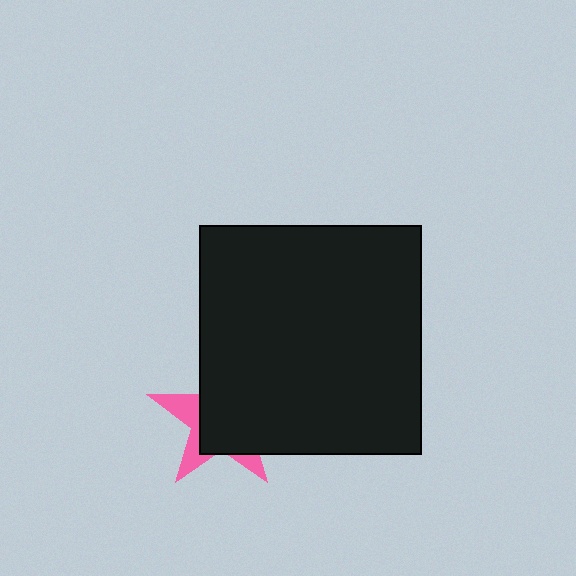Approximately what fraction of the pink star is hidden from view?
Roughly 69% of the pink star is hidden behind the black rectangle.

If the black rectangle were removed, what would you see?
You would see the complete pink star.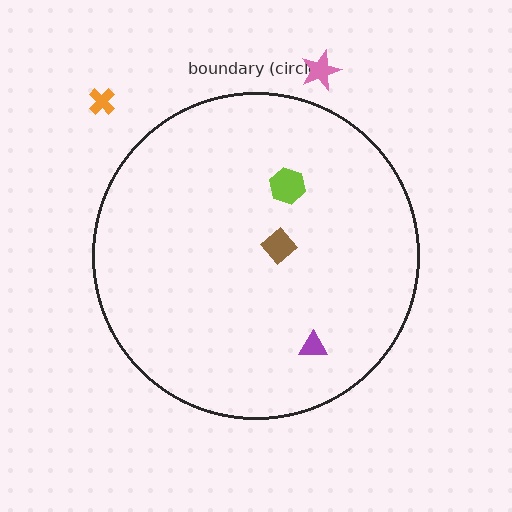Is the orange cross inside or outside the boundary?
Outside.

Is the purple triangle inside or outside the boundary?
Inside.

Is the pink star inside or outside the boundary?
Outside.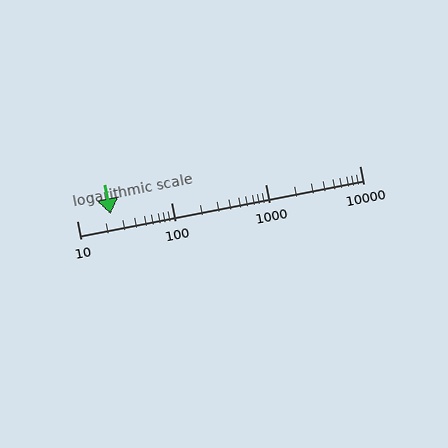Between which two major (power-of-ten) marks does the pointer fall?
The pointer is between 10 and 100.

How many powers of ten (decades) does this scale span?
The scale spans 3 decades, from 10 to 10000.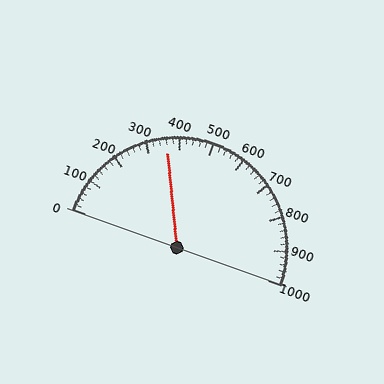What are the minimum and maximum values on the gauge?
The gauge ranges from 0 to 1000.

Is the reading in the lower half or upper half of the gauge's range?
The reading is in the lower half of the range (0 to 1000).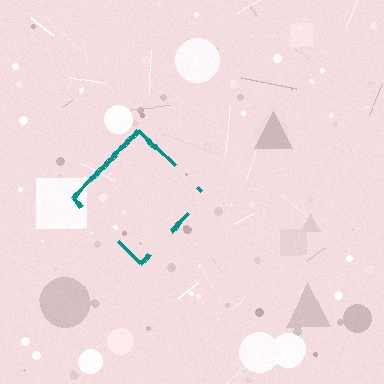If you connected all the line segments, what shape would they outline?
They would outline a diamond.